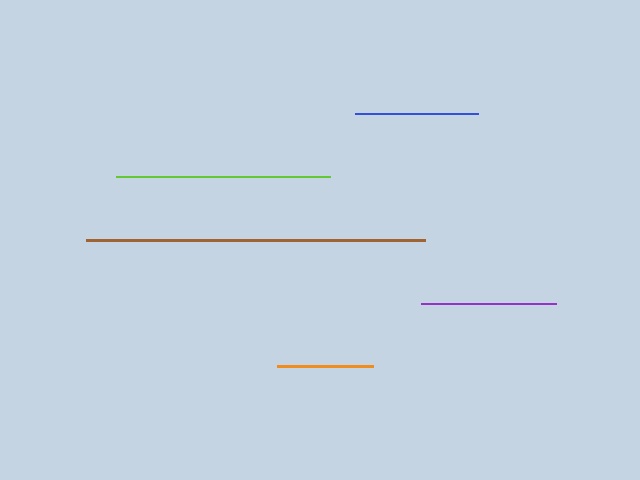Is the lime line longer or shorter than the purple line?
The lime line is longer than the purple line.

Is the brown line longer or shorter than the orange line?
The brown line is longer than the orange line.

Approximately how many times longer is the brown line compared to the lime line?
The brown line is approximately 1.6 times the length of the lime line.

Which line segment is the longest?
The brown line is the longest at approximately 339 pixels.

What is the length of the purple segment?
The purple segment is approximately 135 pixels long.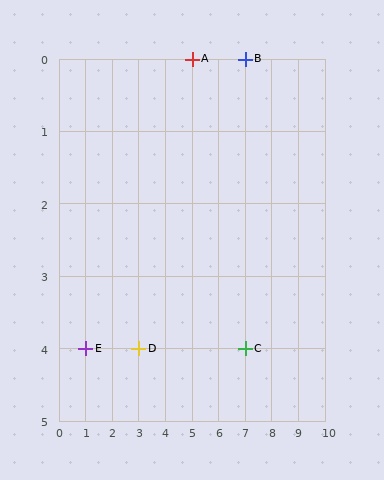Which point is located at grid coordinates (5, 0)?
Point A is at (5, 0).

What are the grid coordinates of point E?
Point E is at grid coordinates (1, 4).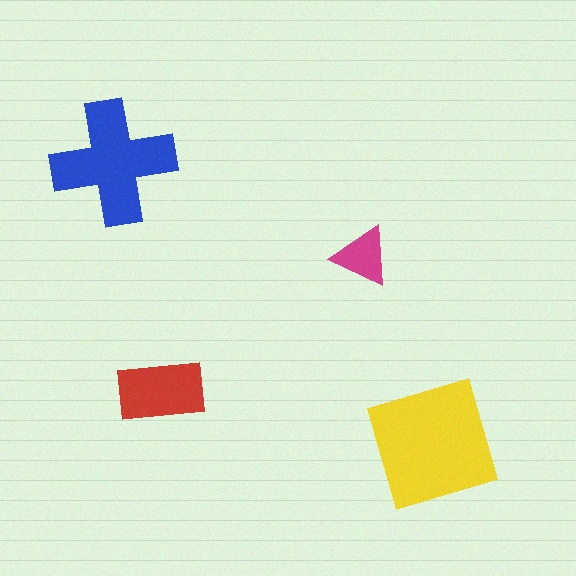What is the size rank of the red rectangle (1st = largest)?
3rd.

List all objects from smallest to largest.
The magenta triangle, the red rectangle, the blue cross, the yellow square.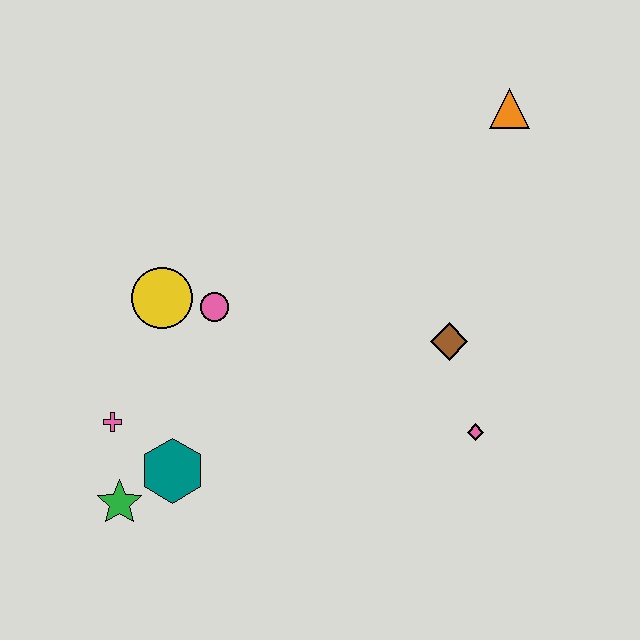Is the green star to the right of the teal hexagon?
No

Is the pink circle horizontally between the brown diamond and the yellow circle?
Yes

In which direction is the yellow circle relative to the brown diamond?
The yellow circle is to the left of the brown diamond.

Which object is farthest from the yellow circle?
The orange triangle is farthest from the yellow circle.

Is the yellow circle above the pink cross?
Yes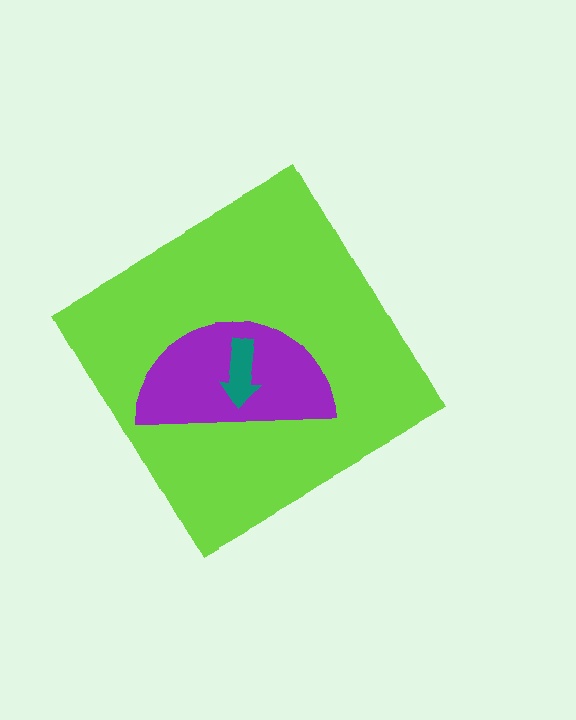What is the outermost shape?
The lime diamond.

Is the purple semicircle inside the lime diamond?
Yes.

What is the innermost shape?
The teal arrow.